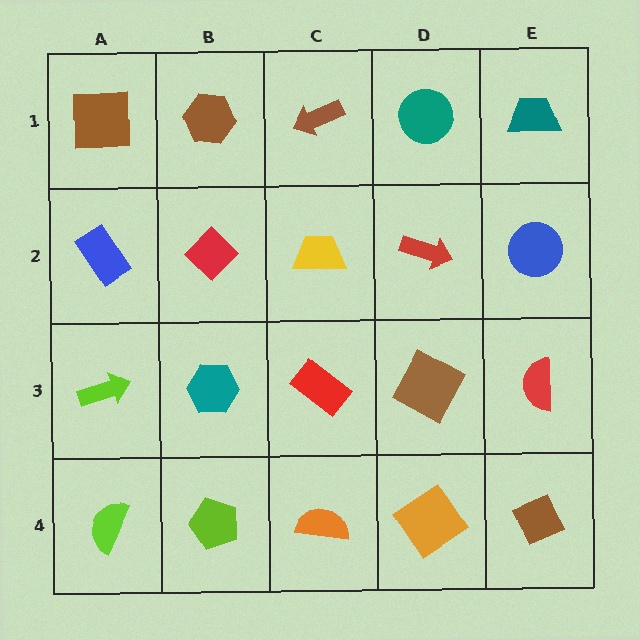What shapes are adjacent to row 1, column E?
A blue circle (row 2, column E), a teal circle (row 1, column D).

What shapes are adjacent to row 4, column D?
A brown square (row 3, column D), an orange semicircle (row 4, column C), a brown diamond (row 4, column E).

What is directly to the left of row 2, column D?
A yellow trapezoid.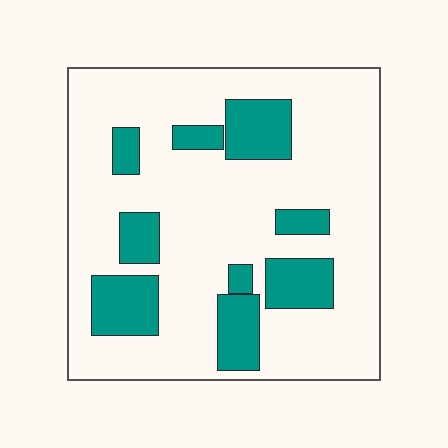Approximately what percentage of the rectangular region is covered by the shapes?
Approximately 20%.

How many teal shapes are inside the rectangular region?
9.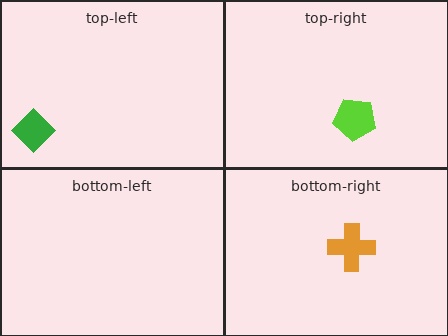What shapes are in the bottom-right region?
The orange cross.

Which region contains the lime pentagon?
The top-right region.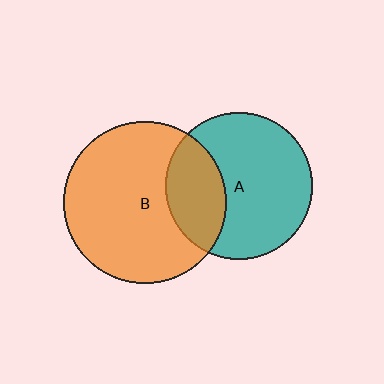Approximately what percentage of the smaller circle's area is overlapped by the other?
Approximately 30%.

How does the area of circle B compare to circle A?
Approximately 1.2 times.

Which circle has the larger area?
Circle B (orange).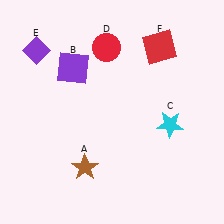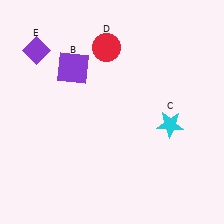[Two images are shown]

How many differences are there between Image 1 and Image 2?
There are 2 differences between the two images.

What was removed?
The brown star (A), the red square (F) were removed in Image 2.